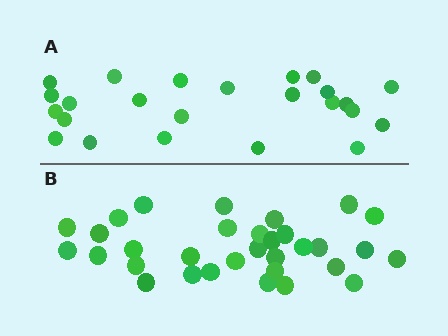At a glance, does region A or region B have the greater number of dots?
Region B (the bottom region) has more dots.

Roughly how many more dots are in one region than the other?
Region B has roughly 8 or so more dots than region A.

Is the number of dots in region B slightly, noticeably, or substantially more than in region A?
Region B has noticeably more, but not dramatically so. The ratio is roughly 1.3 to 1.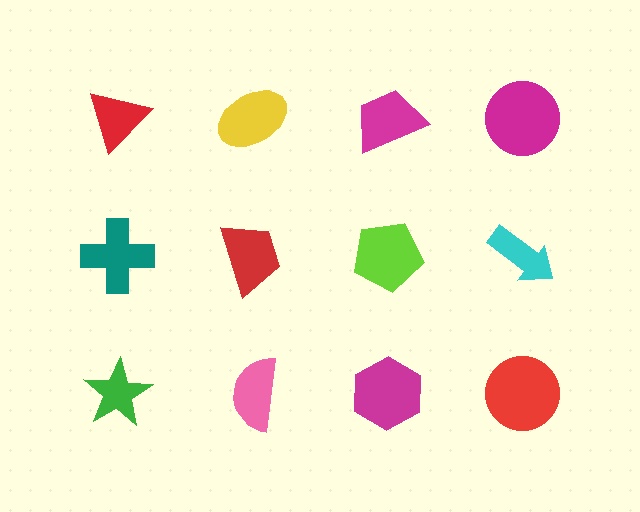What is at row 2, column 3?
A lime pentagon.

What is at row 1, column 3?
A magenta trapezoid.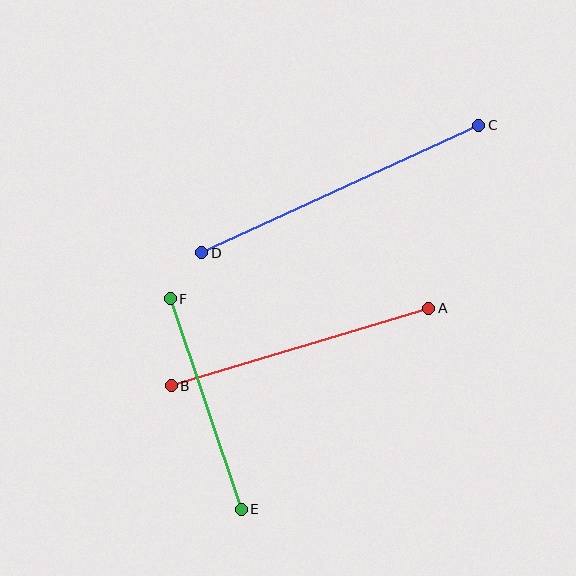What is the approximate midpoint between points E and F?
The midpoint is at approximately (206, 404) pixels.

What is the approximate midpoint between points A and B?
The midpoint is at approximately (300, 347) pixels.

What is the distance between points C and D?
The distance is approximately 305 pixels.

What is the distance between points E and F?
The distance is approximately 222 pixels.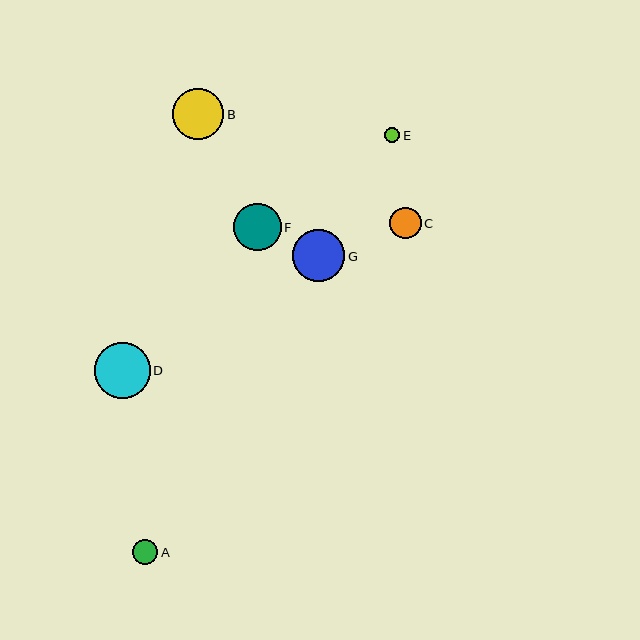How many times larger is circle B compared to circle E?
Circle B is approximately 3.3 times the size of circle E.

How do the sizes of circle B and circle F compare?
Circle B and circle F are approximately the same size.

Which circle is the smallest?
Circle E is the smallest with a size of approximately 15 pixels.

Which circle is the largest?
Circle D is the largest with a size of approximately 55 pixels.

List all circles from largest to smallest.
From largest to smallest: D, G, B, F, C, A, E.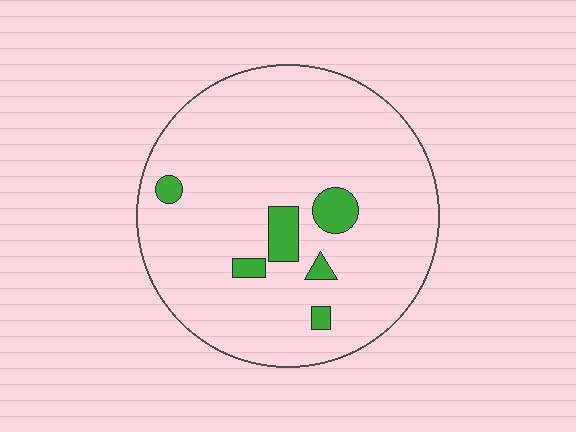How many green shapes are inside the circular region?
6.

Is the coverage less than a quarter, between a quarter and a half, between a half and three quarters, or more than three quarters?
Less than a quarter.